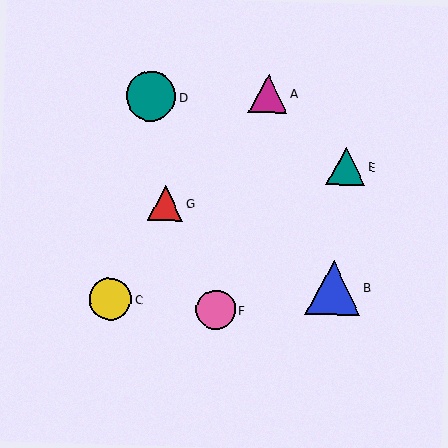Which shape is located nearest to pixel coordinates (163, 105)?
The teal circle (labeled D) at (151, 96) is nearest to that location.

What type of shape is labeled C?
Shape C is a yellow circle.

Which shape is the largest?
The blue triangle (labeled B) is the largest.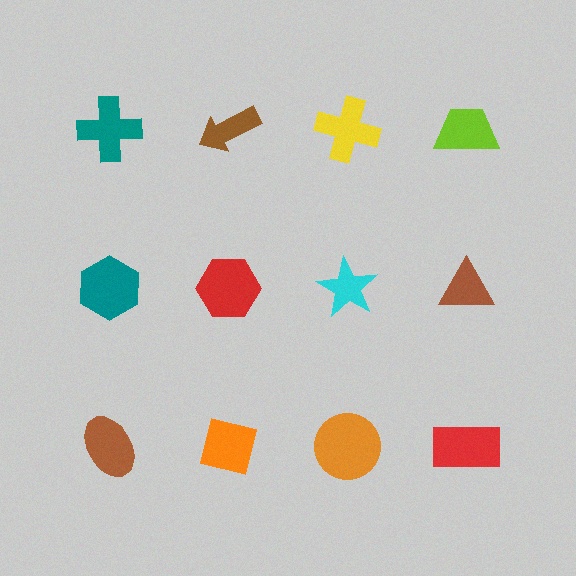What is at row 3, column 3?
An orange circle.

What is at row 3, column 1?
A brown ellipse.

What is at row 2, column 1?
A teal hexagon.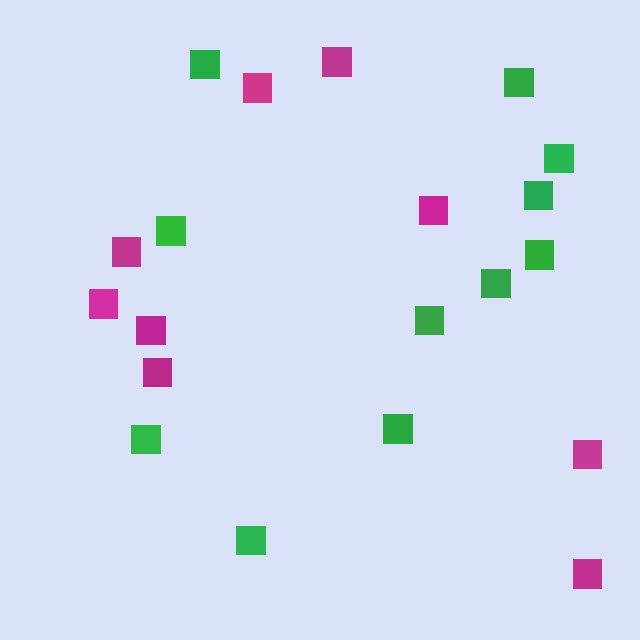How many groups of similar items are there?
There are 2 groups: one group of green squares (11) and one group of magenta squares (9).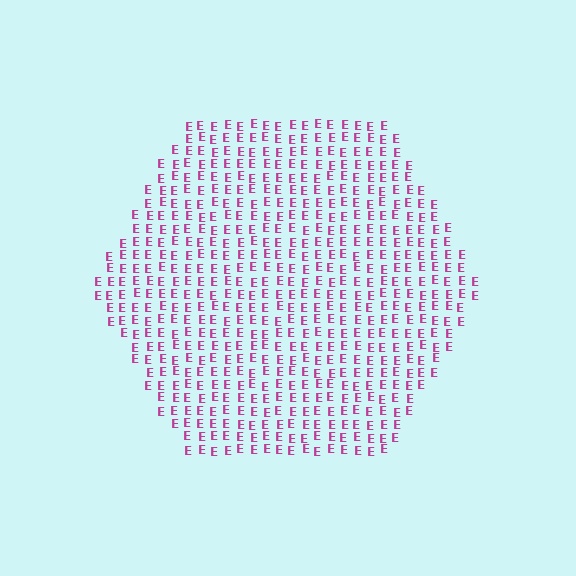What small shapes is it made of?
It is made of small letter E's.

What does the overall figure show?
The overall figure shows a hexagon.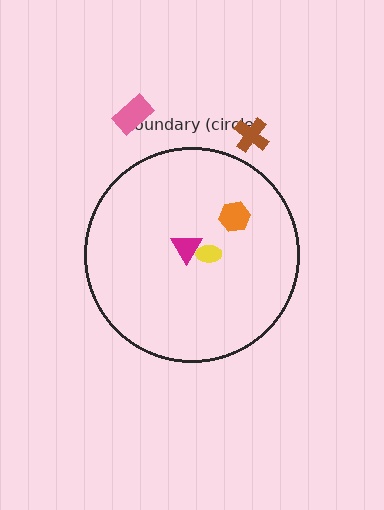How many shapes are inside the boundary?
3 inside, 2 outside.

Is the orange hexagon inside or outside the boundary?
Inside.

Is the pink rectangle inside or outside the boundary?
Outside.